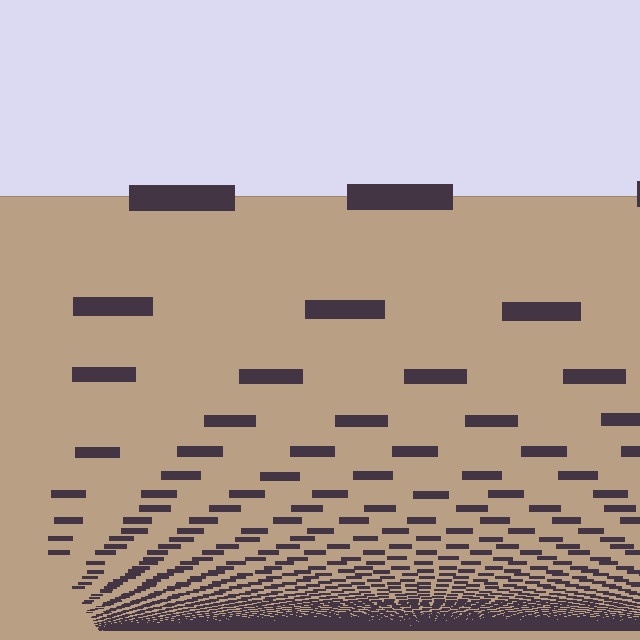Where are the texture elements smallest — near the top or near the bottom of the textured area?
Near the bottom.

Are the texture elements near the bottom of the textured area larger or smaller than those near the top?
Smaller. The gradient is inverted — elements near the bottom are smaller and denser.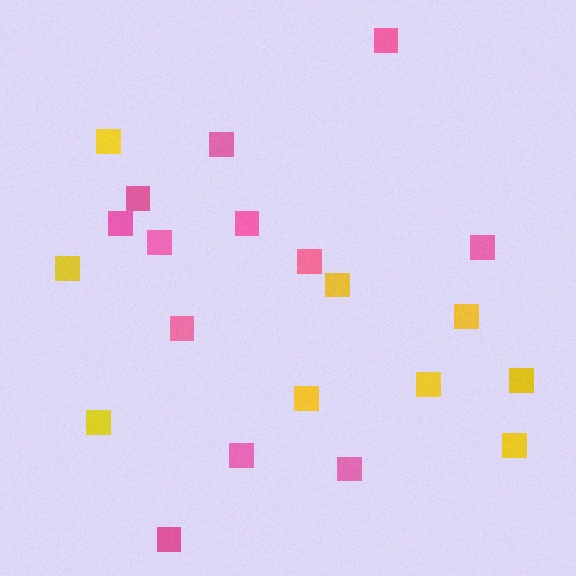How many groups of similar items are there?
There are 2 groups: one group of yellow squares (9) and one group of pink squares (12).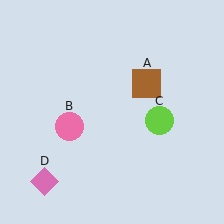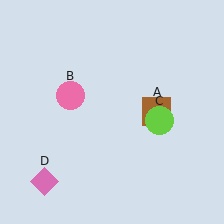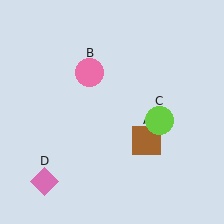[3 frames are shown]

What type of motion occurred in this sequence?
The brown square (object A), pink circle (object B) rotated clockwise around the center of the scene.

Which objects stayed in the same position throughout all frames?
Lime circle (object C) and pink diamond (object D) remained stationary.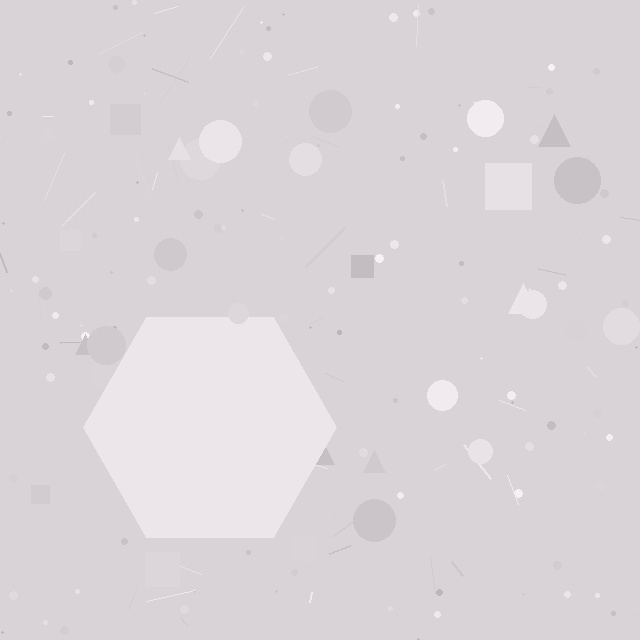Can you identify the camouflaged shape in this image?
The camouflaged shape is a hexagon.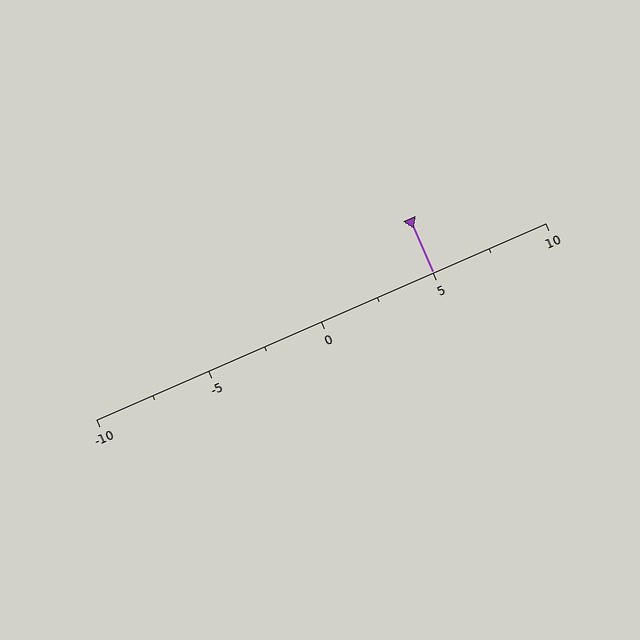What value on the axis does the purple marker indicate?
The marker indicates approximately 5.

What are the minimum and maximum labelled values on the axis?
The axis runs from -10 to 10.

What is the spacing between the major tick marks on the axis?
The major ticks are spaced 5 apart.